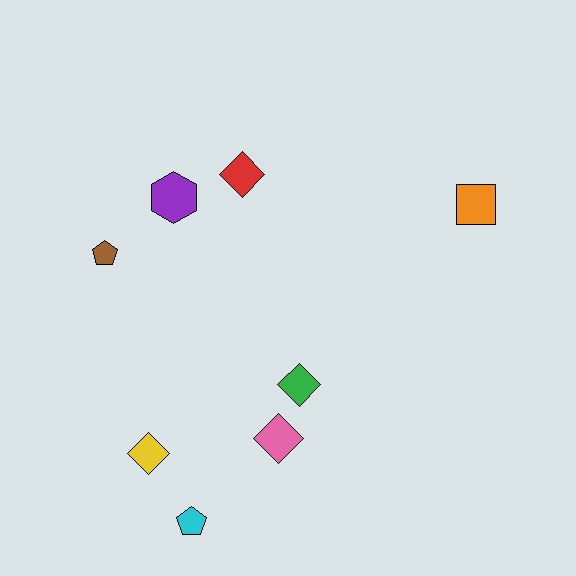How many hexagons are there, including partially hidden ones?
There is 1 hexagon.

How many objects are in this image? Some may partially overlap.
There are 8 objects.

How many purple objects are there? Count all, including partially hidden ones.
There is 1 purple object.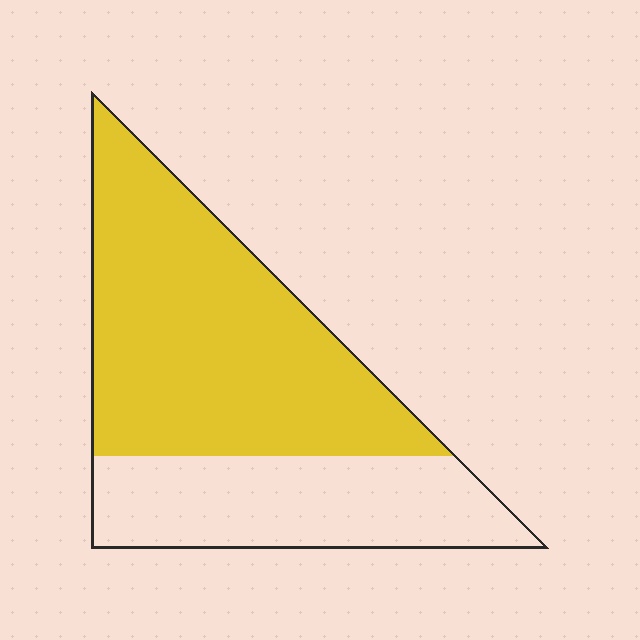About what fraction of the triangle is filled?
About five eighths (5/8).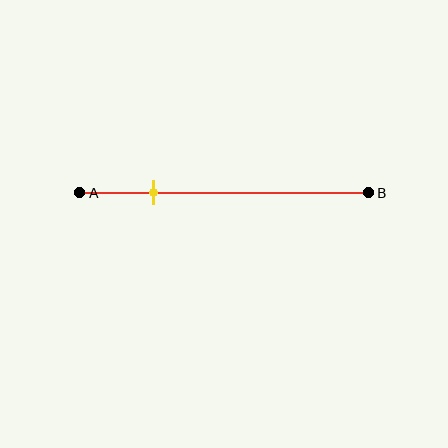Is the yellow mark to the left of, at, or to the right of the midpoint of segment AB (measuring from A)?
The yellow mark is to the left of the midpoint of segment AB.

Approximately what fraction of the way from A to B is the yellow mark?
The yellow mark is approximately 25% of the way from A to B.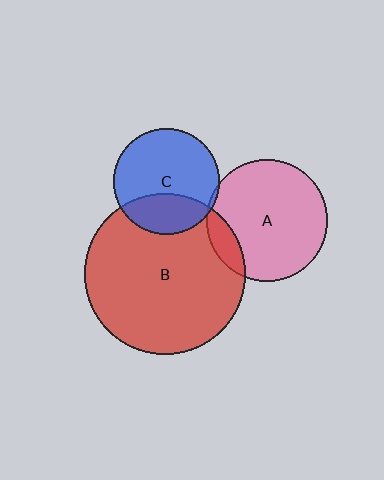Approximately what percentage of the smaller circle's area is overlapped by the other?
Approximately 5%.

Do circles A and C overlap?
Yes.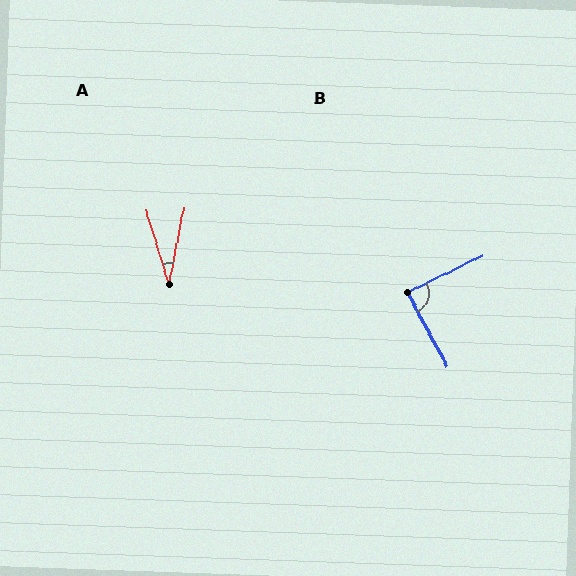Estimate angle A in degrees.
Approximately 29 degrees.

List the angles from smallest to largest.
A (29°), B (88°).